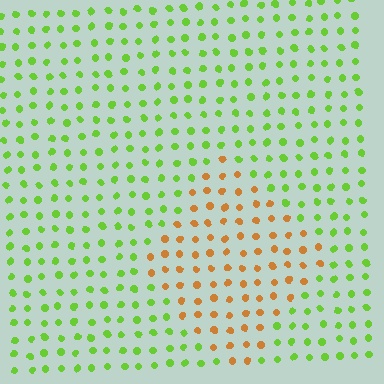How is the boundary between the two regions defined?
The boundary is defined purely by a slight shift in hue (about 69 degrees). Spacing, size, and orientation are identical on both sides.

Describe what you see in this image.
The image is filled with small lime elements in a uniform arrangement. A diamond-shaped region is visible where the elements are tinted to a slightly different hue, forming a subtle color boundary.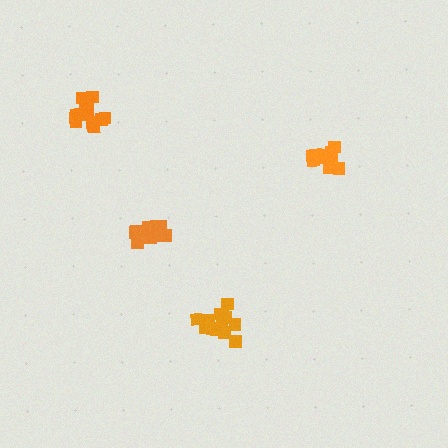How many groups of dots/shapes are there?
There are 4 groups.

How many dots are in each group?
Group 1: 11 dots, Group 2: 11 dots, Group 3: 13 dots, Group 4: 13 dots (48 total).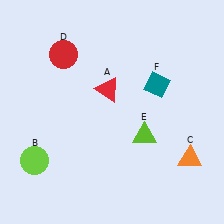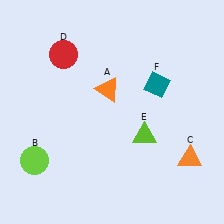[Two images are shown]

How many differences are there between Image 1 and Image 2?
There is 1 difference between the two images.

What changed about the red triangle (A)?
In Image 1, A is red. In Image 2, it changed to orange.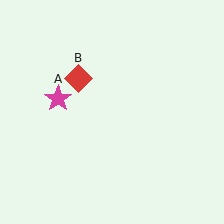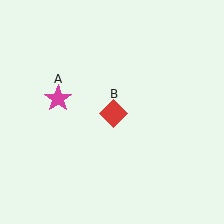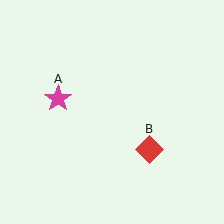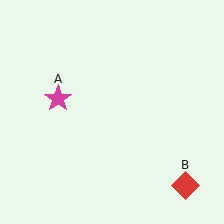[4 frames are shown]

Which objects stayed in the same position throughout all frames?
Magenta star (object A) remained stationary.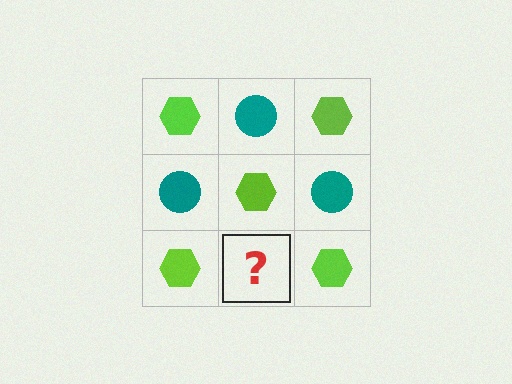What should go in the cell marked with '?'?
The missing cell should contain a teal circle.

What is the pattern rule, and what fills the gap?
The rule is that it alternates lime hexagon and teal circle in a checkerboard pattern. The gap should be filled with a teal circle.